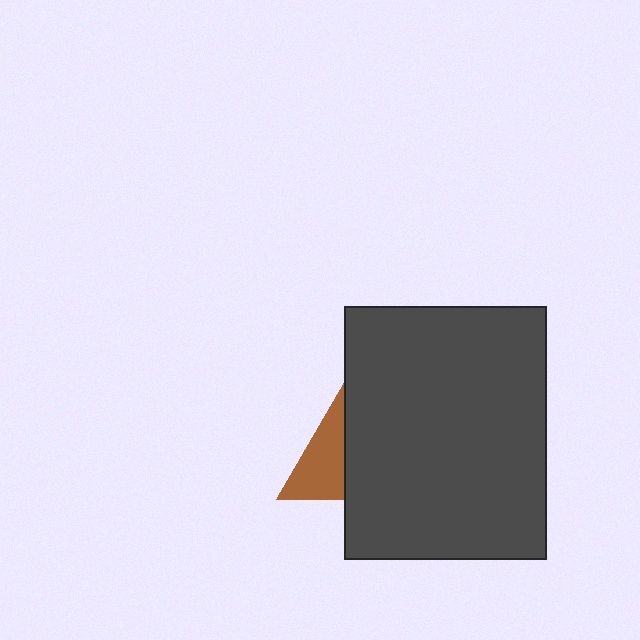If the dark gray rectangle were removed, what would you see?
You would see the complete brown triangle.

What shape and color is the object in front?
The object in front is a dark gray rectangle.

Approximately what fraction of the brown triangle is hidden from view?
Roughly 51% of the brown triangle is hidden behind the dark gray rectangle.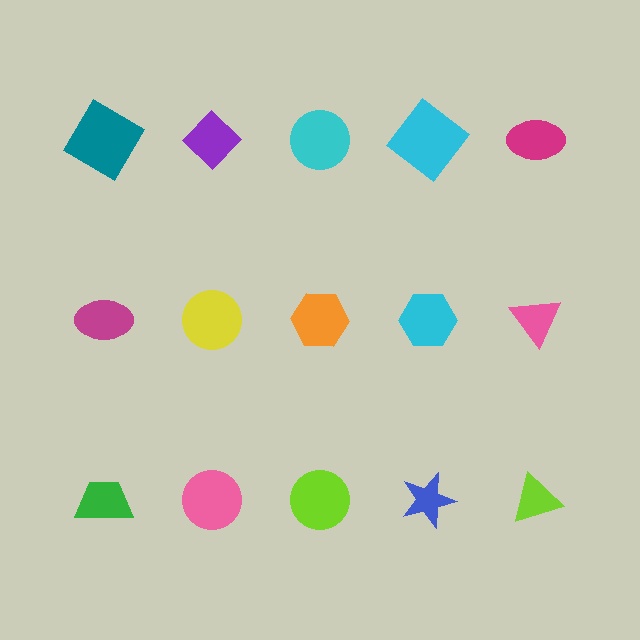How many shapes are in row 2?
5 shapes.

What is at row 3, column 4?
A blue star.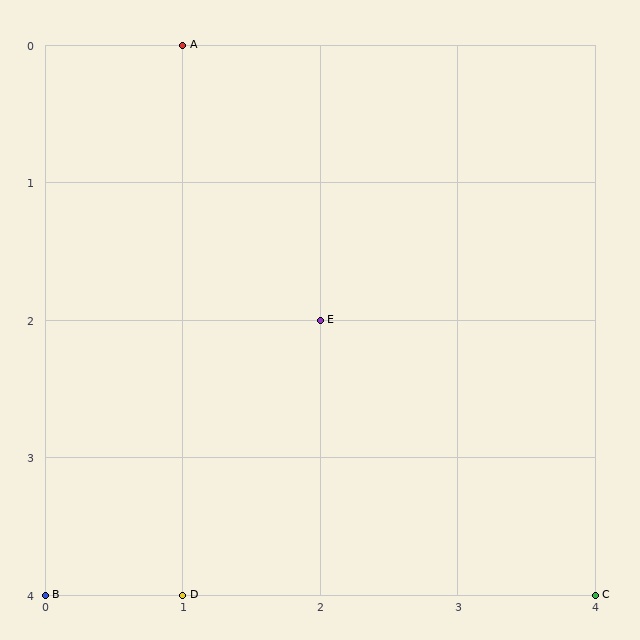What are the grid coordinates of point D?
Point D is at grid coordinates (1, 4).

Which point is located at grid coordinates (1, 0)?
Point A is at (1, 0).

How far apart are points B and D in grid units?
Points B and D are 1 column apart.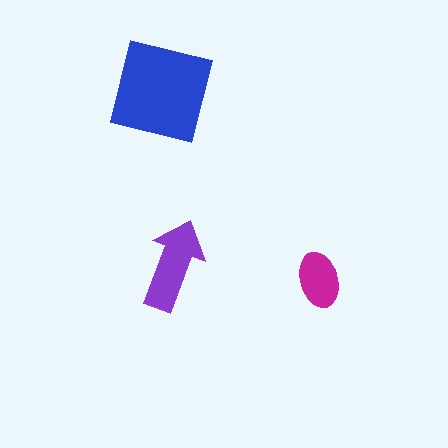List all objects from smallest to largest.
The magenta ellipse, the purple arrow, the blue square.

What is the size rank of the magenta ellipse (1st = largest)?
3rd.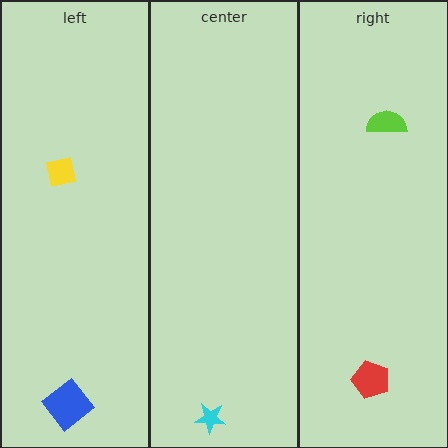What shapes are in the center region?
The cyan star.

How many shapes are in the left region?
2.